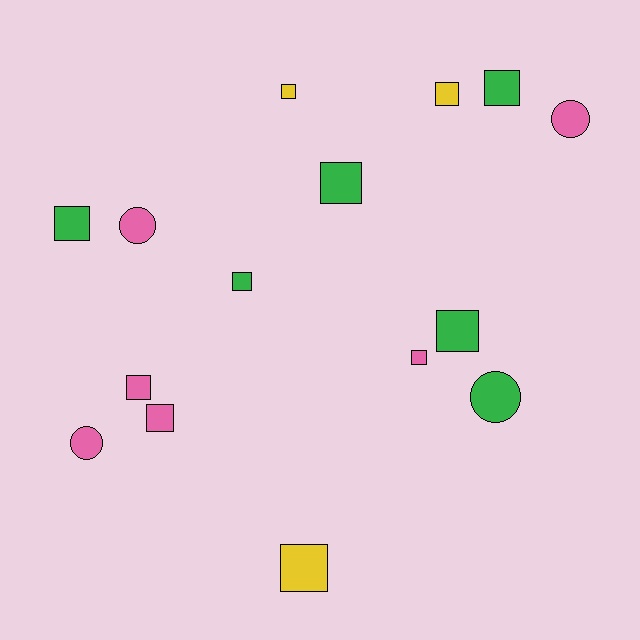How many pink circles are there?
There are 3 pink circles.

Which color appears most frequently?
Pink, with 6 objects.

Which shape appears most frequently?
Square, with 11 objects.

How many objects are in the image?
There are 15 objects.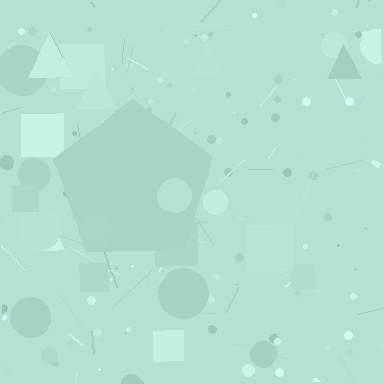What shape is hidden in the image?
A pentagon is hidden in the image.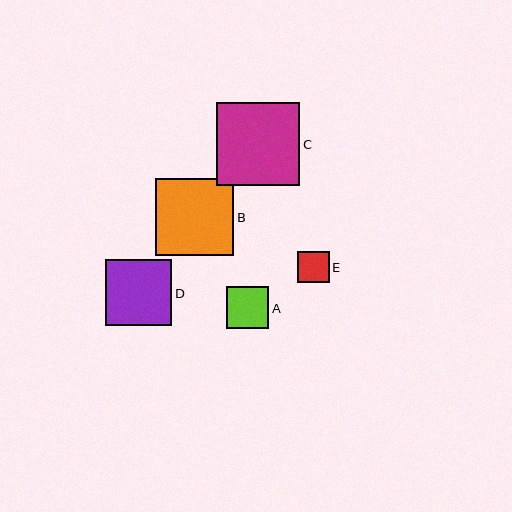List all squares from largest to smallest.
From largest to smallest: C, B, D, A, E.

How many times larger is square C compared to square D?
Square C is approximately 1.3 times the size of square D.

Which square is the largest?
Square C is the largest with a size of approximately 84 pixels.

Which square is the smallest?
Square E is the smallest with a size of approximately 32 pixels.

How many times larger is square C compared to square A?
Square C is approximately 2.0 times the size of square A.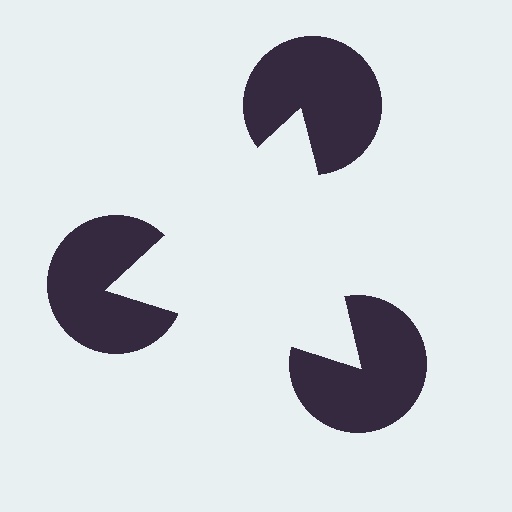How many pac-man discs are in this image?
There are 3 — one at each vertex of the illusory triangle.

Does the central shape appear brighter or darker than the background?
It typically appears slightly brighter than the background, even though no actual brightness change is drawn.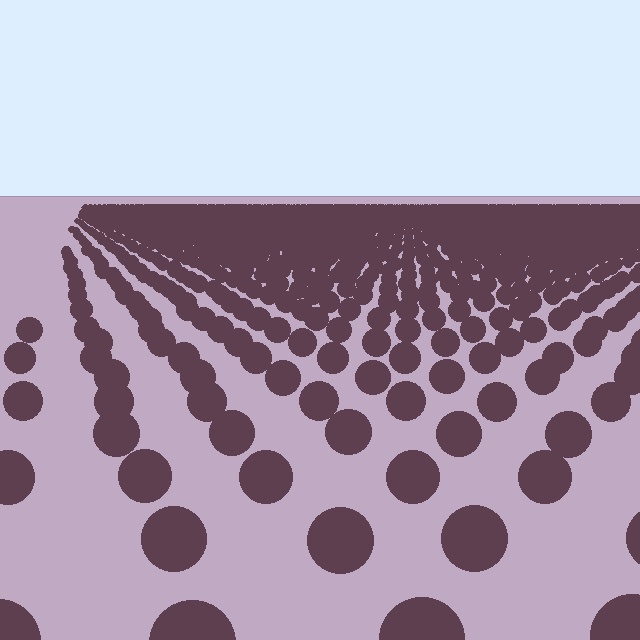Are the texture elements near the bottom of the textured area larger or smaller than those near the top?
Larger. Near the bottom, elements are closer to the viewer and appear at a bigger on-screen size.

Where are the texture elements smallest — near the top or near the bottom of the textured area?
Near the top.